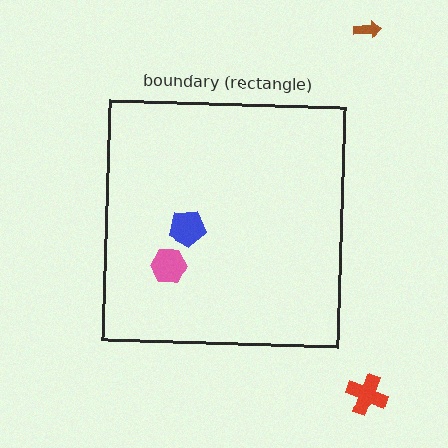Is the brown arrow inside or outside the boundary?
Outside.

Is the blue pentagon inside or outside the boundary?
Inside.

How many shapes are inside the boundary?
2 inside, 2 outside.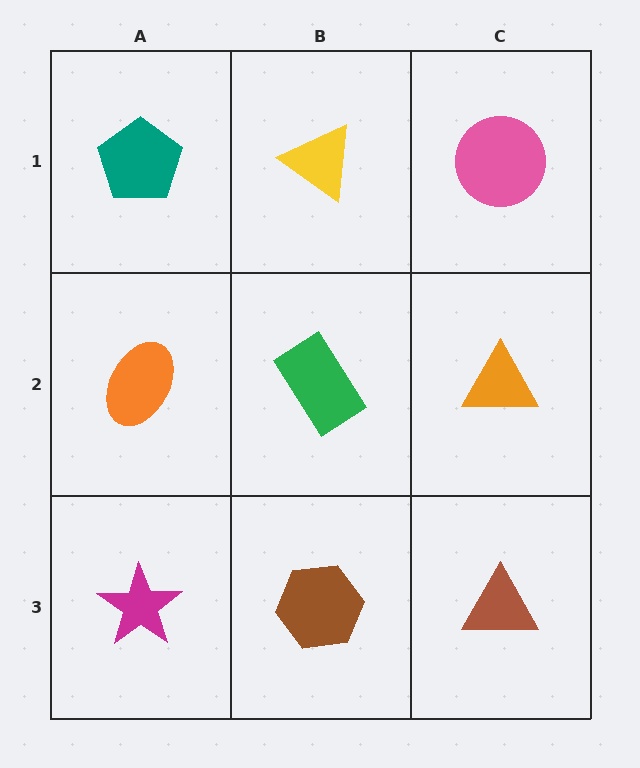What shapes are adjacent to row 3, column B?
A green rectangle (row 2, column B), a magenta star (row 3, column A), a brown triangle (row 3, column C).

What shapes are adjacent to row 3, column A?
An orange ellipse (row 2, column A), a brown hexagon (row 3, column B).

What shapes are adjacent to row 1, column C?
An orange triangle (row 2, column C), a yellow triangle (row 1, column B).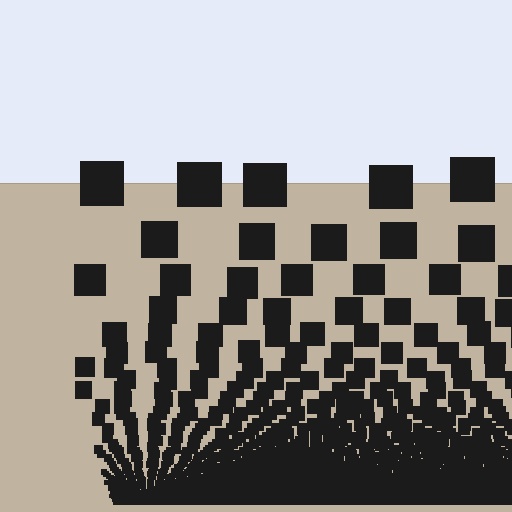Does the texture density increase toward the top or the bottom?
Density increases toward the bottom.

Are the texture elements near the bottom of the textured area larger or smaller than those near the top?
Smaller. The gradient is inverted — elements near the bottom are smaller and denser.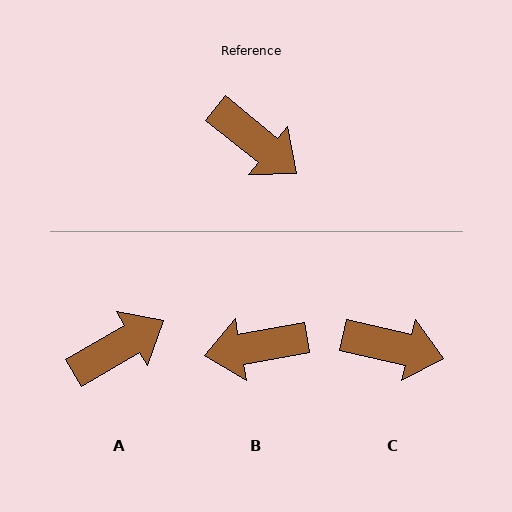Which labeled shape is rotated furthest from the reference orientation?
B, about 131 degrees away.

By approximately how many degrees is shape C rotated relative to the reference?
Approximately 26 degrees counter-clockwise.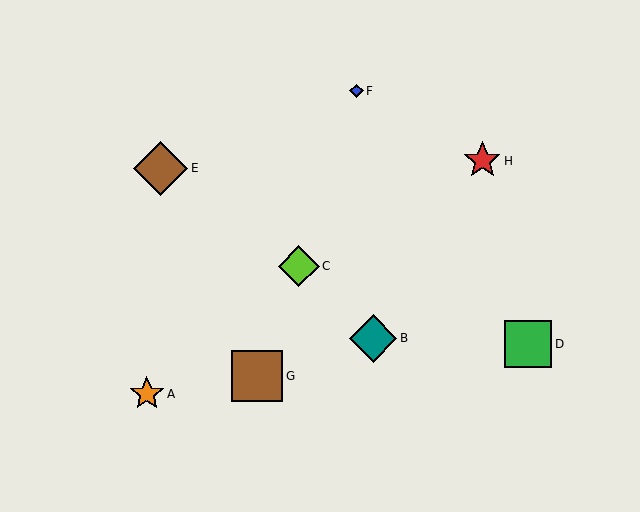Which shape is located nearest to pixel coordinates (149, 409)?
The orange star (labeled A) at (147, 394) is nearest to that location.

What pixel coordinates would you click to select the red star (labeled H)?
Click at (482, 161) to select the red star H.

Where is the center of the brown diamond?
The center of the brown diamond is at (161, 168).